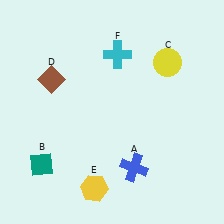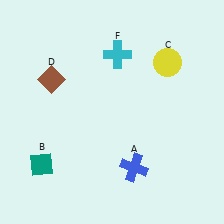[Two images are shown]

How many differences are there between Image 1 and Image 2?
There is 1 difference between the two images.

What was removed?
The yellow hexagon (E) was removed in Image 2.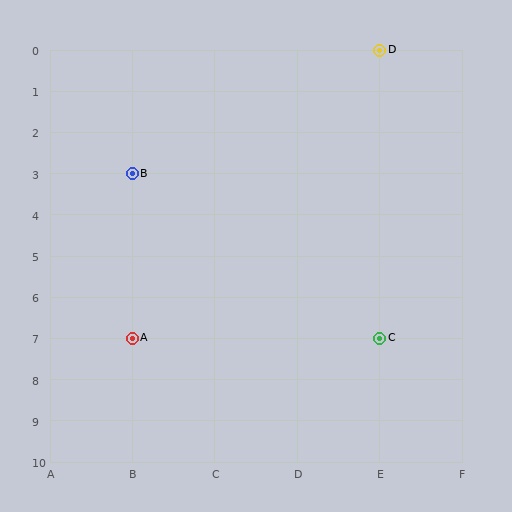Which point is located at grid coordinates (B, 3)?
Point B is at (B, 3).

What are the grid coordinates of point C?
Point C is at grid coordinates (E, 7).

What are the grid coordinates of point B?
Point B is at grid coordinates (B, 3).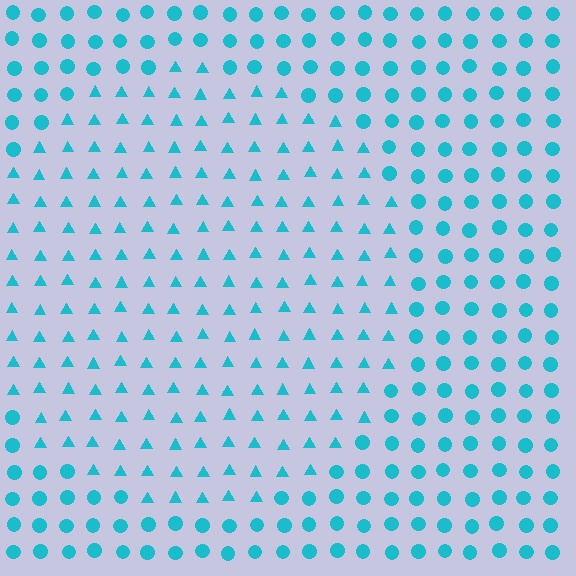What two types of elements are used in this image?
The image uses triangles inside the circle region and circles outside it.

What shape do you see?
I see a circle.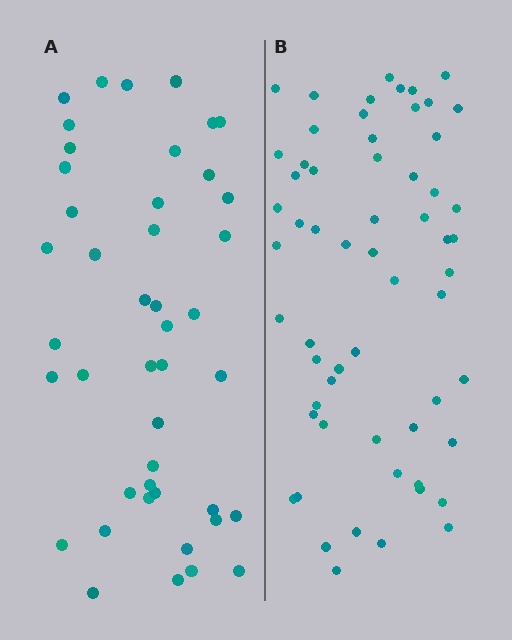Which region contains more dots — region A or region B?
Region B (the right region) has more dots.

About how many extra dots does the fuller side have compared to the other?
Region B has approximately 15 more dots than region A.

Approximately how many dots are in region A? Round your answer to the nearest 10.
About 40 dots. (The exact count is 44, which rounds to 40.)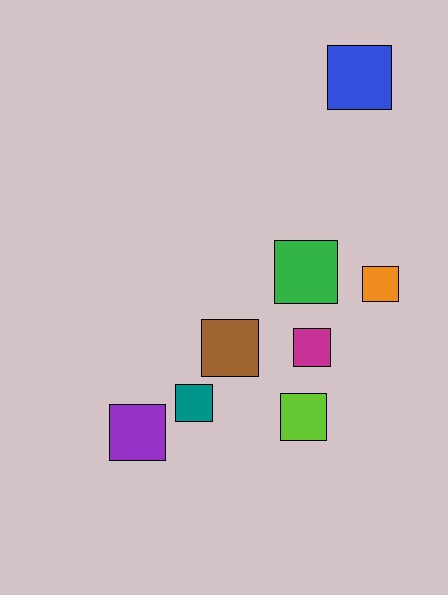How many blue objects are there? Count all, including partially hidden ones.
There is 1 blue object.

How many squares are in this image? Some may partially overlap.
There are 8 squares.